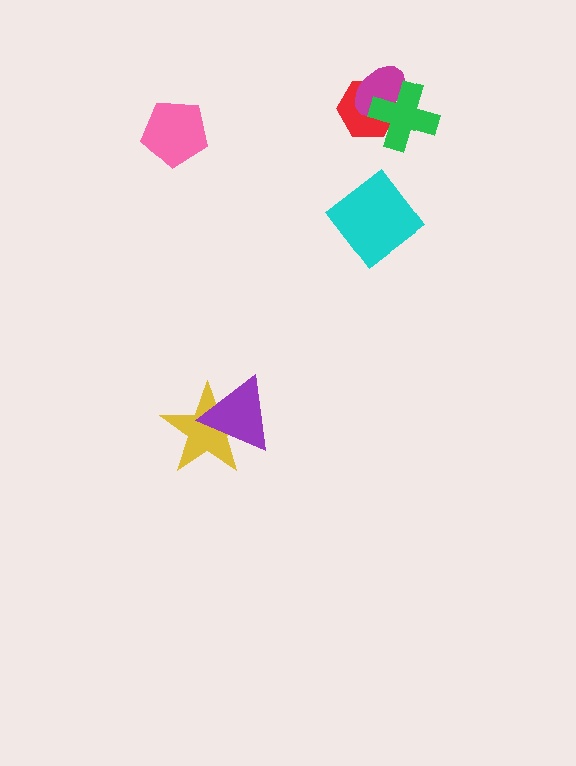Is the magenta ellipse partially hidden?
Yes, it is partially covered by another shape.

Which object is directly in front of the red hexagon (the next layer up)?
The magenta ellipse is directly in front of the red hexagon.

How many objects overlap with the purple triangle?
1 object overlaps with the purple triangle.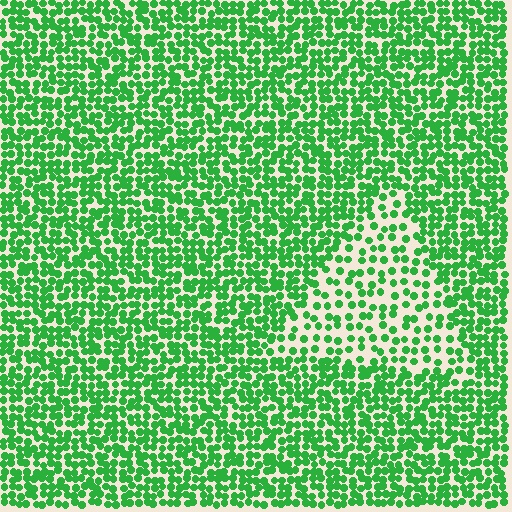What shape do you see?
I see a triangle.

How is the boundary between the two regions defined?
The boundary is defined by a change in element density (approximately 2.0x ratio). All elements are the same color, size, and shape.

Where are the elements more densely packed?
The elements are more densely packed outside the triangle boundary.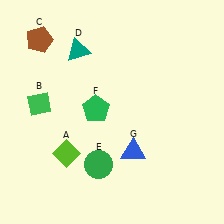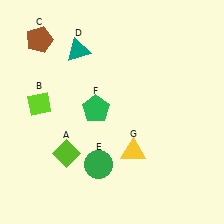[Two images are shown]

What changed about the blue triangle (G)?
In Image 1, G is blue. In Image 2, it changed to yellow.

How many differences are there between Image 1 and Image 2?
There are 2 differences between the two images.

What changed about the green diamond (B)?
In Image 1, B is green. In Image 2, it changed to lime.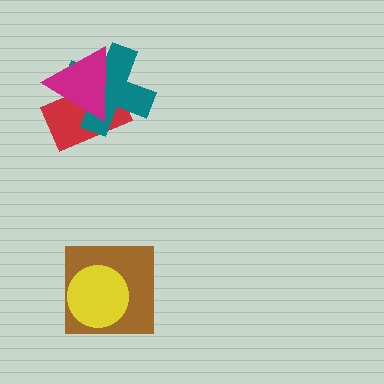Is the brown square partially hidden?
Yes, it is partially covered by another shape.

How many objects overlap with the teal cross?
2 objects overlap with the teal cross.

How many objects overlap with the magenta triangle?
2 objects overlap with the magenta triangle.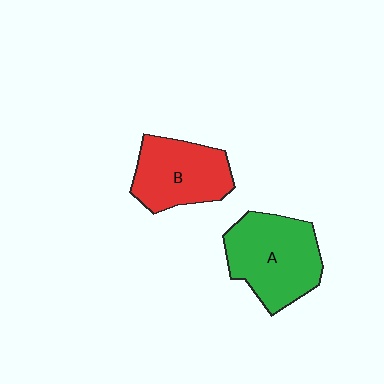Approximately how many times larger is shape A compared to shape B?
Approximately 1.2 times.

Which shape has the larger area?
Shape A (green).